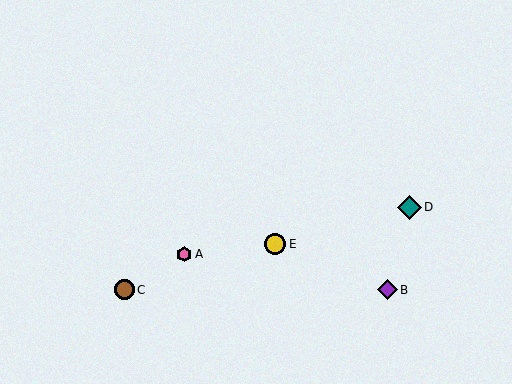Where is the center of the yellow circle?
The center of the yellow circle is at (275, 244).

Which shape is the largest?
The teal diamond (labeled D) is the largest.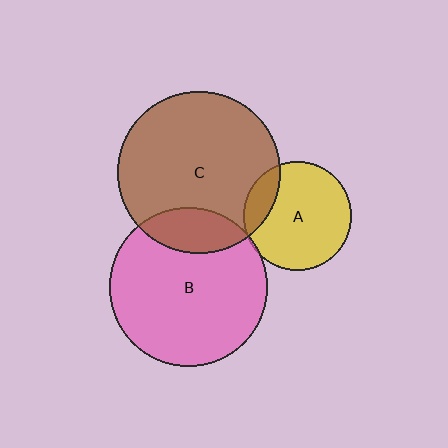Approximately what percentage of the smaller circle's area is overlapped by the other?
Approximately 20%.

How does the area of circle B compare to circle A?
Approximately 2.1 times.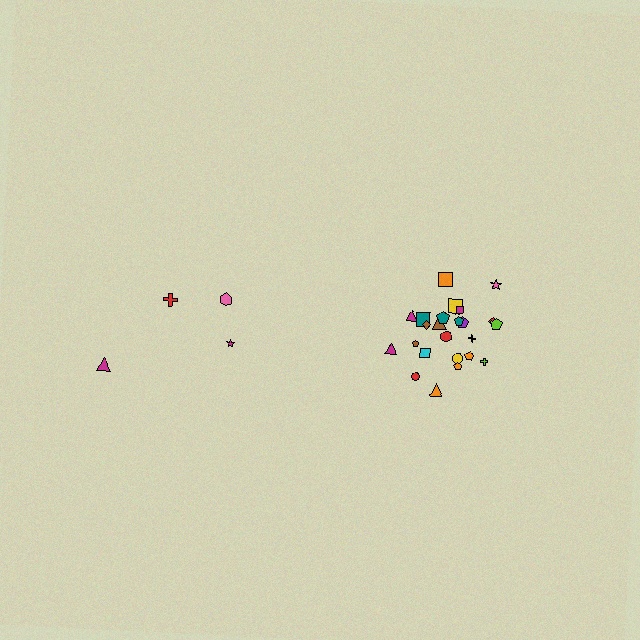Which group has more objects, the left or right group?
The right group.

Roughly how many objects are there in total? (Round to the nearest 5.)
Roughly 30 objects in total.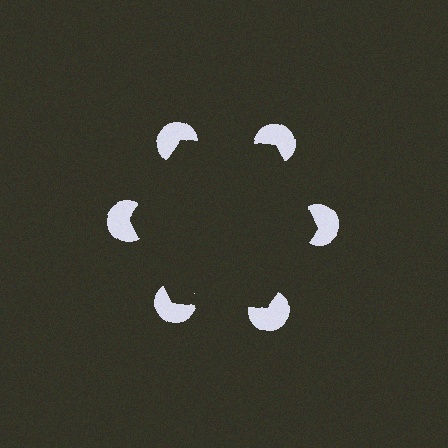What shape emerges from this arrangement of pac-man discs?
An illusory hexagon — its edges are inferred from the aligned wedge cuts in the pac-man discs, not physically drawn.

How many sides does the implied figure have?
6 sides.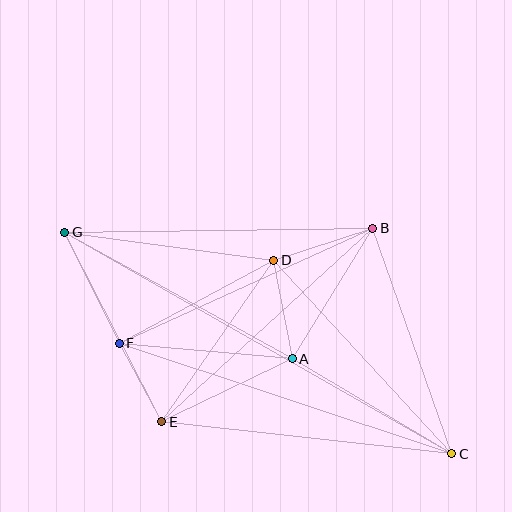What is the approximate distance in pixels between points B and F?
The distance between B and F is approximately 278 pixels.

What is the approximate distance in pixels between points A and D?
The distance between A and D is approximately 100 pixels.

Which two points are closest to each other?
Points E and F are closest to each other.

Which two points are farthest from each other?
Points C and G are farthest from each other.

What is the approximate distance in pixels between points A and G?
The distance between A and G is approximately 260 pixels.